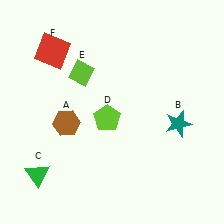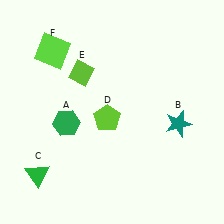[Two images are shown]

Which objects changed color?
A changed from brown to green. F changed from red to lime.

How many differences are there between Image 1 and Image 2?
There are 2 differences between the two images.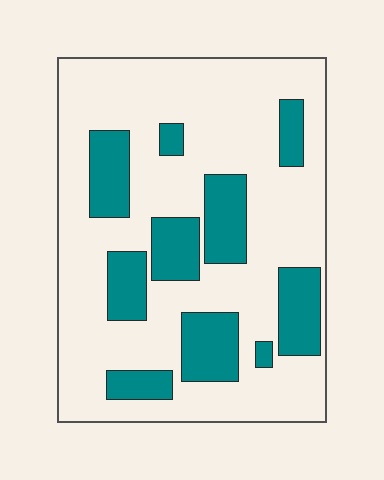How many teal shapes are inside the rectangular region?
10.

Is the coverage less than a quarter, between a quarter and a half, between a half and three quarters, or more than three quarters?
Between a quarter and a half.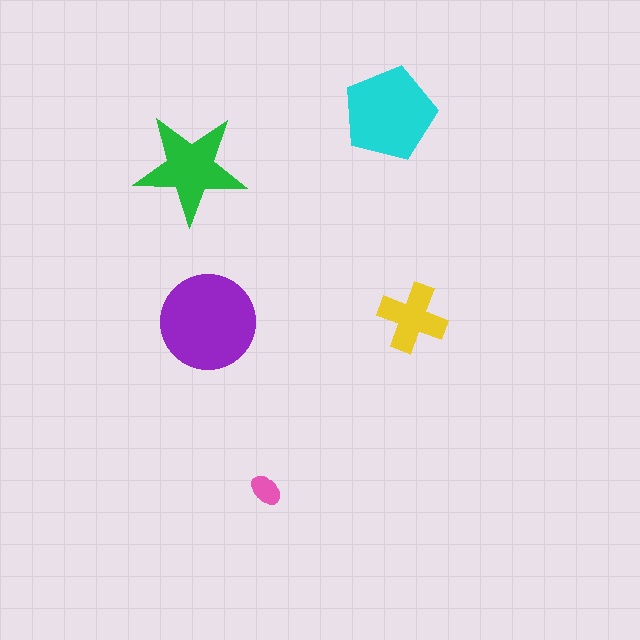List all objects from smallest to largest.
The pink ellipse, the yellow cross, the green star, the cyan pentagon, the purple circle.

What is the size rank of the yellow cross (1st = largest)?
4th.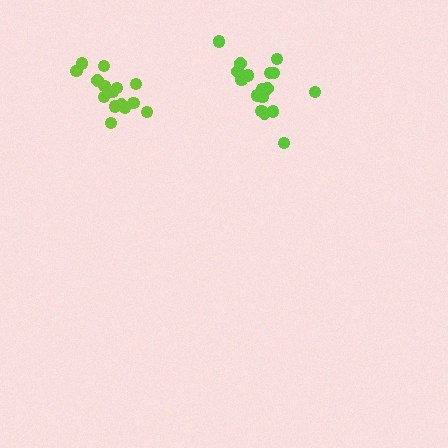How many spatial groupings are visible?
There are 2 spatial groupings.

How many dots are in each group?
Group 1: 15 dots, Group 2: 17 dots (32 total).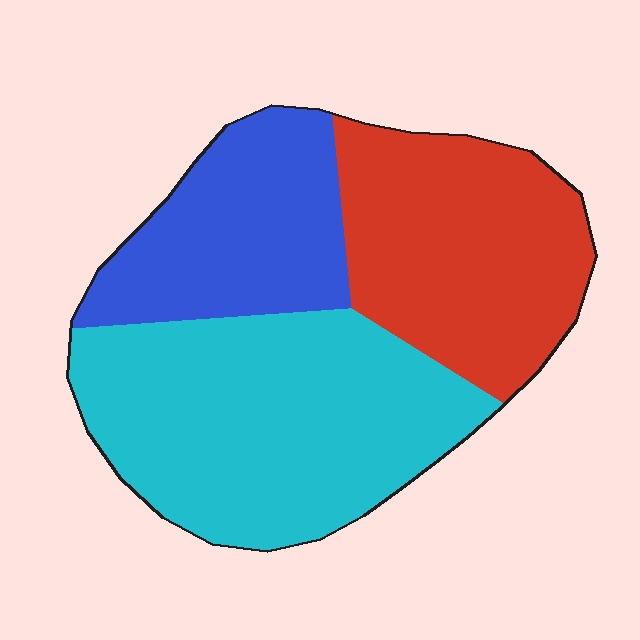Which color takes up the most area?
Cyan, at roughly 45%.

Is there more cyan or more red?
Cyan.